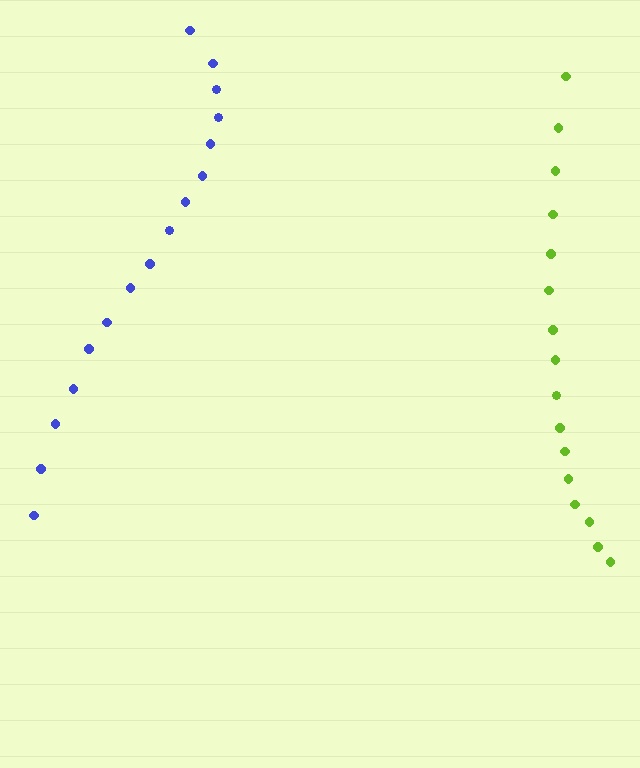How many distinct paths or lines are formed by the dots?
There are 2 distinct paths.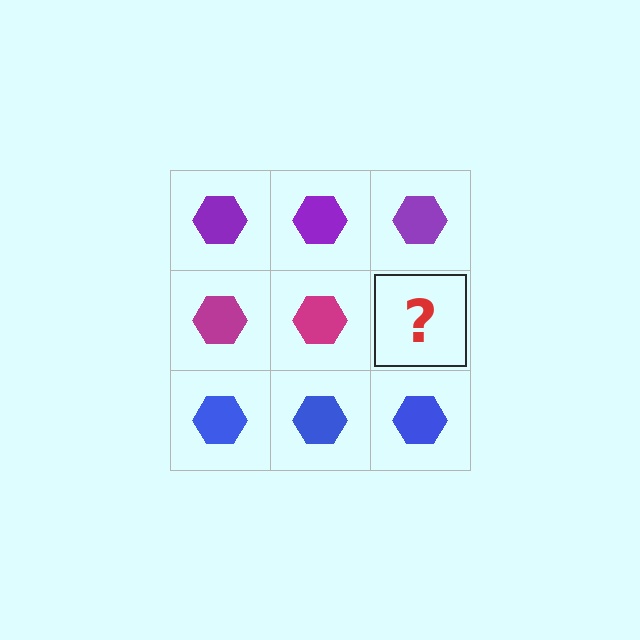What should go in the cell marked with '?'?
The missing cell should contain a magenta hexagon.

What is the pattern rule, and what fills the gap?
The rule is that each row has a consistent color. The gap should be filled with a magenta hexagon.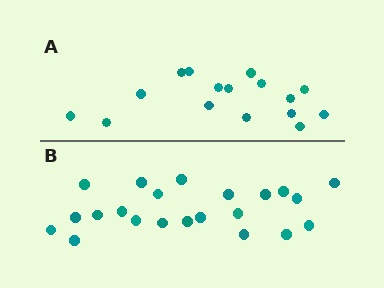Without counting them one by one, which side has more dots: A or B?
Region B (the bottom region) has more dots.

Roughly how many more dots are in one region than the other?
Region B has about 6 more dots than region A.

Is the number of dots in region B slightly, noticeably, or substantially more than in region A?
Region B has noticeably more, but not dramatically so. The ratio is roughly 1.4 to 1.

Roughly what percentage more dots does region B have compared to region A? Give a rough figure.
About 40% more.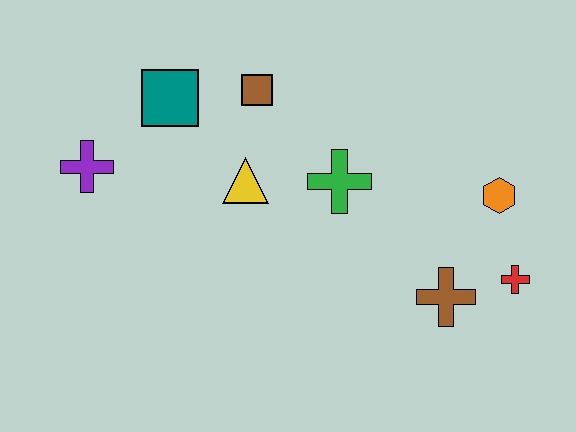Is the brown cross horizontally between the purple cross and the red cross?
Yes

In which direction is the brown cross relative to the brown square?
The brown cross is below the brown square.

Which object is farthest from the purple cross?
The red cross is farthest from the purple cross.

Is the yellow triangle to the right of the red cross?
No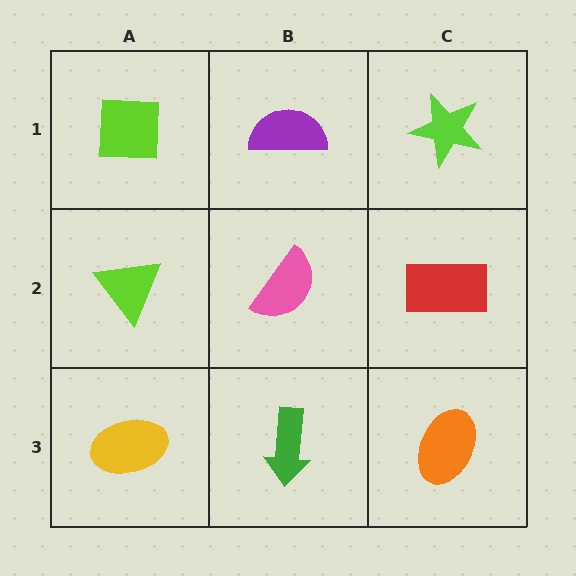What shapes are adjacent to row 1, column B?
A pink semicircle (row 2, column B), a lime square (row 1, column A), a lime star (row 1, column C).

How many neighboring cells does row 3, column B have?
3.